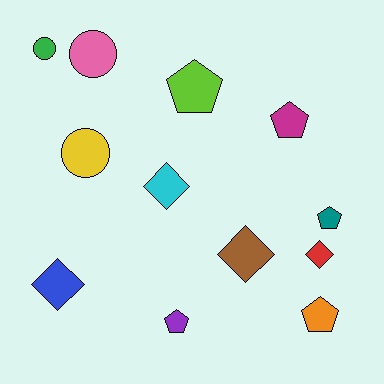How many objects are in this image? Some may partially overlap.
There are 12 objects.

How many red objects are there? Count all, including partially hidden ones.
There is 1 red object.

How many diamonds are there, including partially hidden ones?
There are 4 diamonds.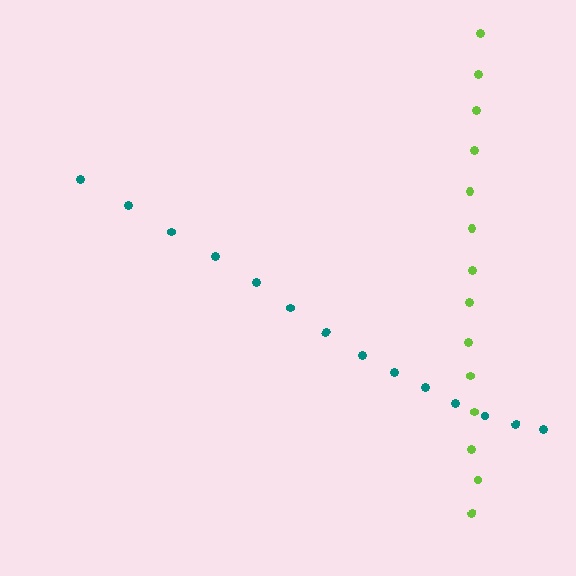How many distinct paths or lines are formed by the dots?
There are 2 distinct paths.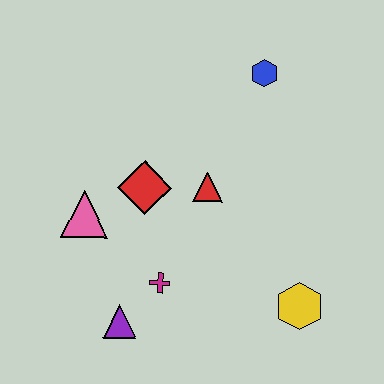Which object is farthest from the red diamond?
The yellow hexagon is farthest from the red diamond.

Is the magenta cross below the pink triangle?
Yes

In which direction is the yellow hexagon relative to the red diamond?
The yellow hexagon is to the right of the red diamond.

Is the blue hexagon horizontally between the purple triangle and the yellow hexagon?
Yes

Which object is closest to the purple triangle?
The magenta cross is closest to the purple triangle.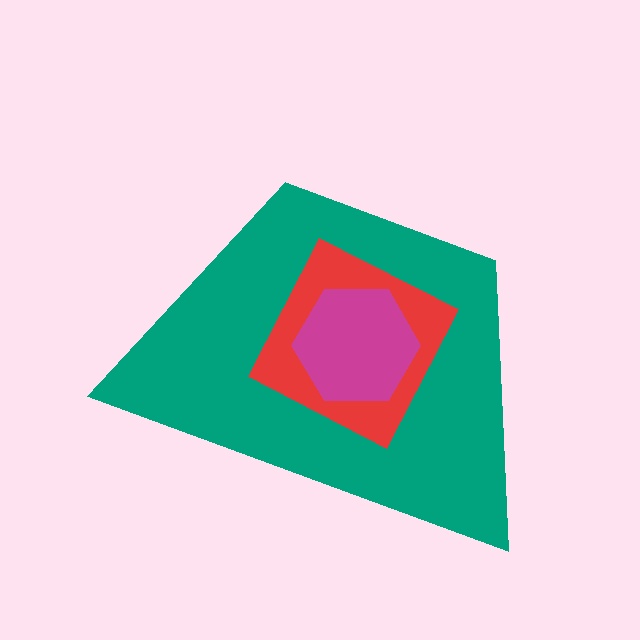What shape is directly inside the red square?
The magenta hexagon.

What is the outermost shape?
The teal trapezoid.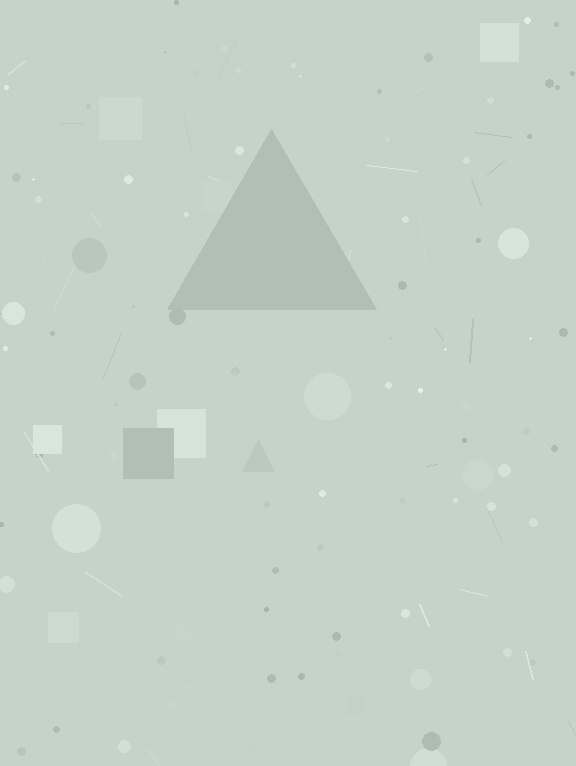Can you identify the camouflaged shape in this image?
The camouflaged shape is a triangle.